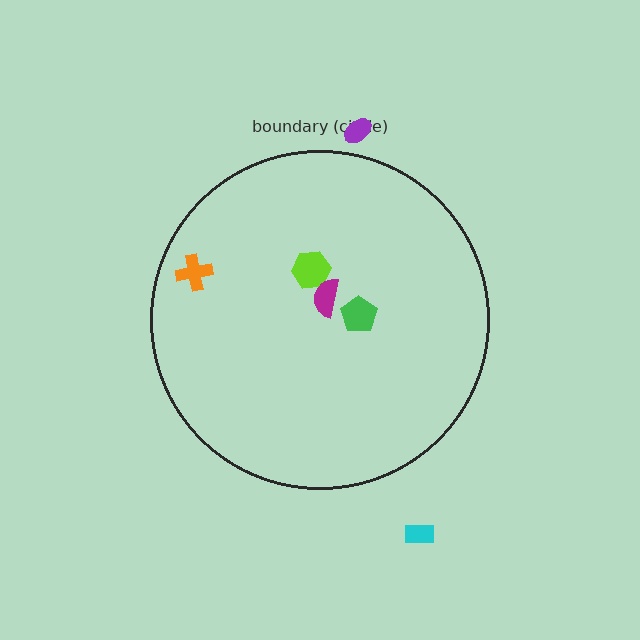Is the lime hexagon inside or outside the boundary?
Inside.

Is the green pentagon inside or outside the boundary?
Inside.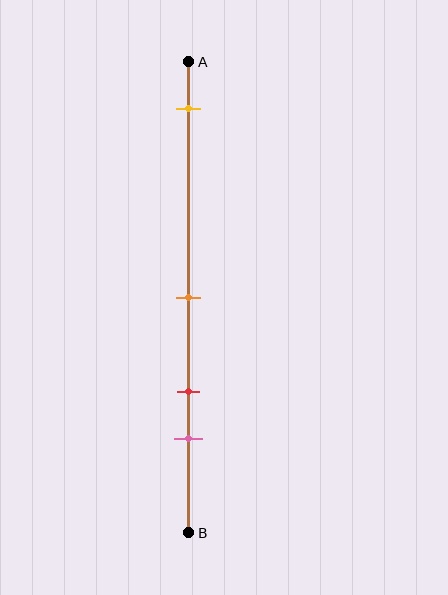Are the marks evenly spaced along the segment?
No, the marks are not evenly spaced.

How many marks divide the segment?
There are 4 marks dividing the segment.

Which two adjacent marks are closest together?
The red and pink marks are the closest adjacent pair.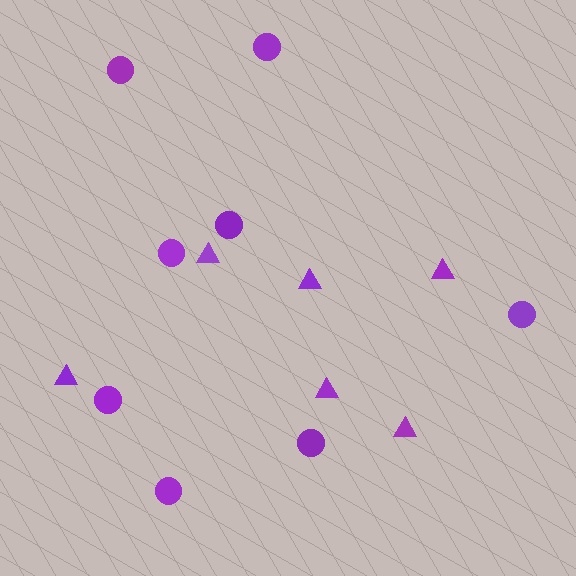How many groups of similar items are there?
There are 2 groups: one group of triangles (6) and one group of circles (8).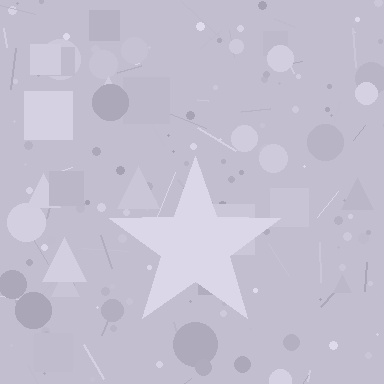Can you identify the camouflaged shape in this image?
The camouflaged shape is a star.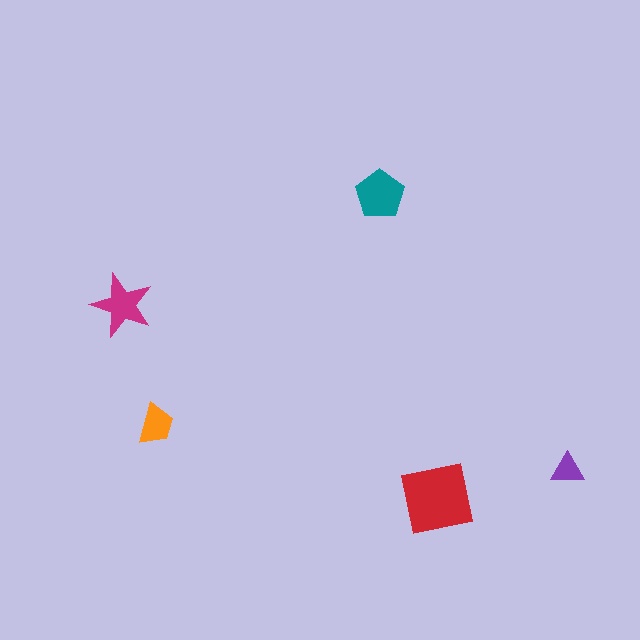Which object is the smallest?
The purple triangle.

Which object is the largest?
The red square.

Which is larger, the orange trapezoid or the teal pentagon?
The teal pentagon.